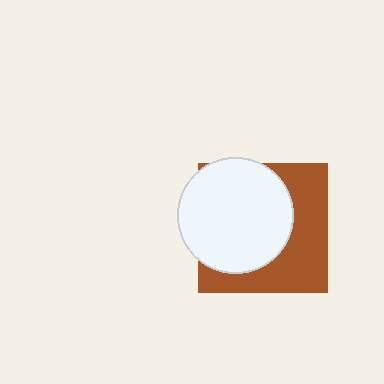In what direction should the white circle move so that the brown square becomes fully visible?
The white circle should move toward the upper-left. That is the shortest direction to clear the overlap and leave the brown square fully visible.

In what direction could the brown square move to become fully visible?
The brown square could move toward the lower-right. That would shift it out from behind the white circle entirely.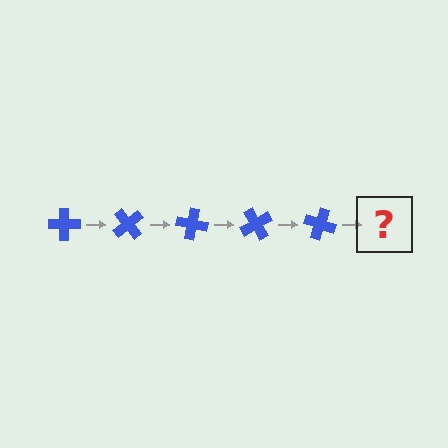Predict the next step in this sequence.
The next step is a blue cross rotated 250 degrees.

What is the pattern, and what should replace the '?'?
The pattern is that the cross rotates 50 degrees each step. The '?' should be a blue cross rotated 250 degrees.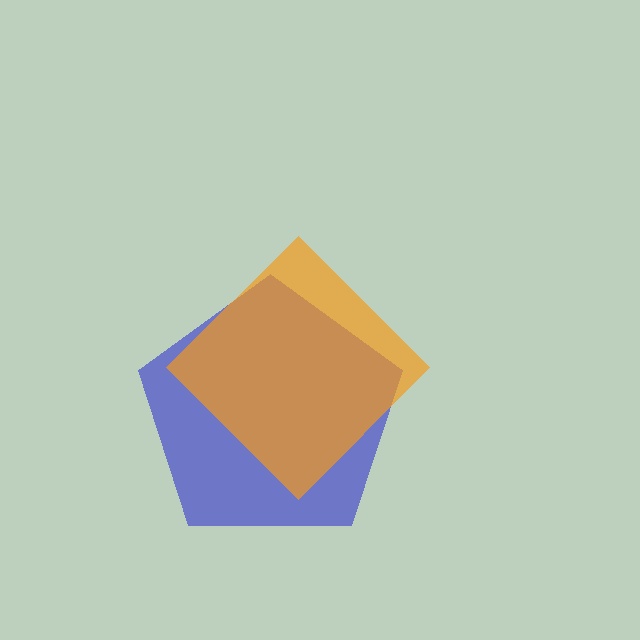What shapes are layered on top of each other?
The layered shapes are: a blue pentagon, an orange diamond.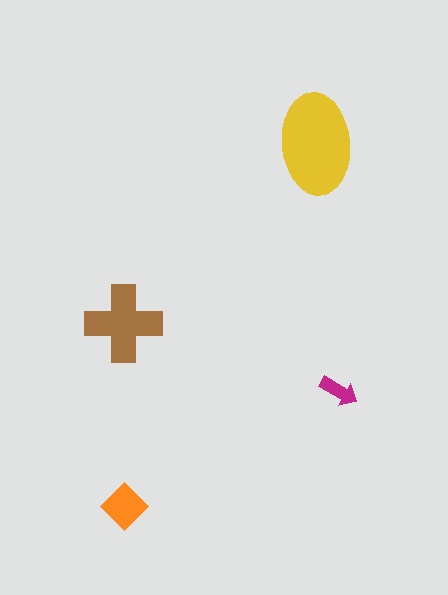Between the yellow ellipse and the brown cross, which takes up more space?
The yellow ellipse.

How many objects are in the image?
There are 4 objects in the image.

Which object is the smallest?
The magenta arrow.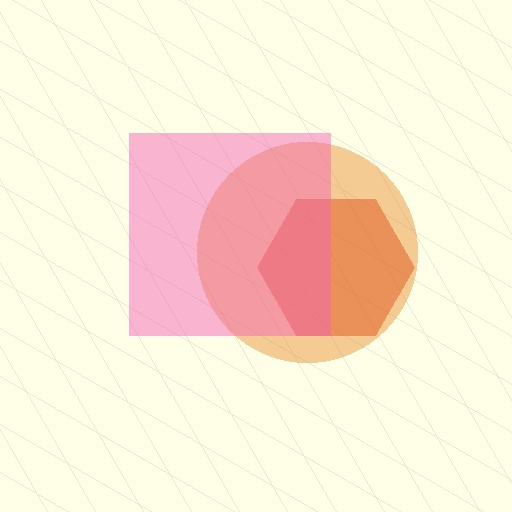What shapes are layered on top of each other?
The layered shapes are: a red hexagon, an orange circle, a pink square.